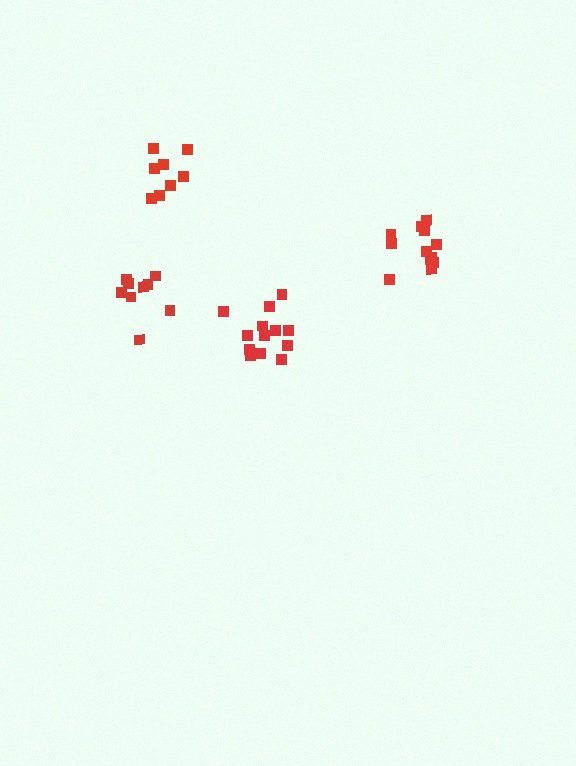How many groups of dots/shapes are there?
There are 4 groups.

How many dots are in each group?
Group 1: 9 dots, Group 2: 8 dots, Group 3: 13 dots, Group 4: 13 dots (43 total).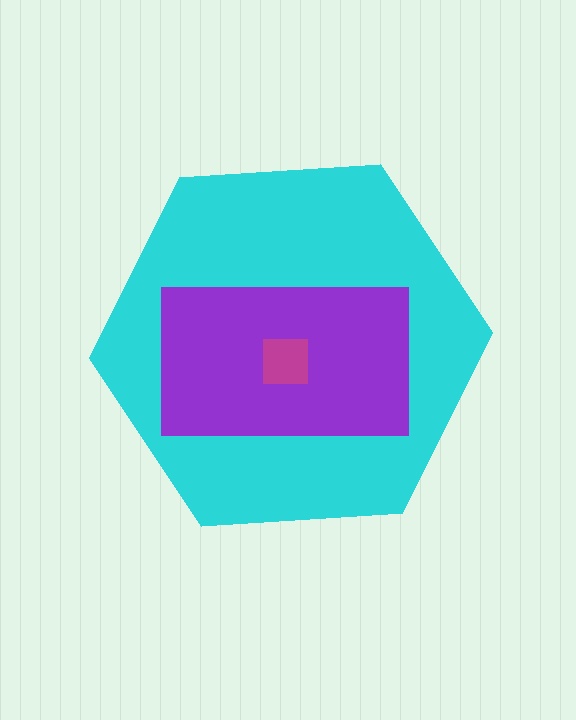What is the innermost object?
The magenta square.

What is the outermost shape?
The cyan hexagon.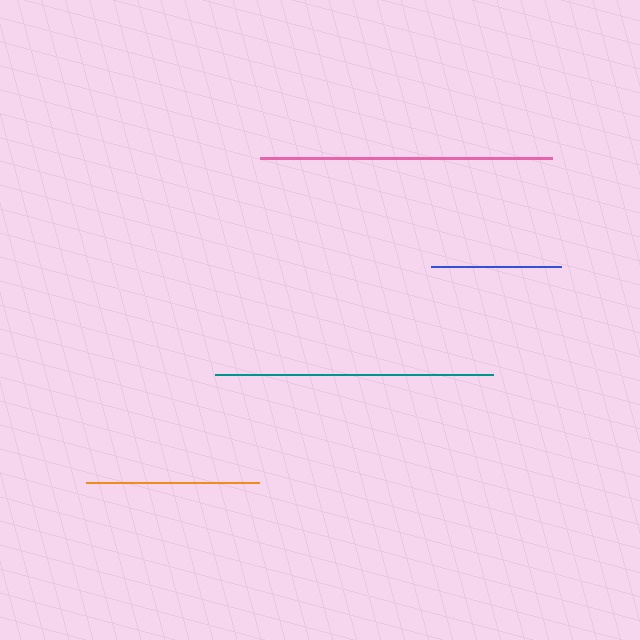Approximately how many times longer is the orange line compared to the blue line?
The orange line is approximately 1.3 times the length of the blue line.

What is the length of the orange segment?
The orange segment is approximately 172 pixels long.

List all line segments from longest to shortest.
From longest to shortest: pink, teal, orange, blue.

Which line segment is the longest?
The pink line is the longest at approximately 291 pixels.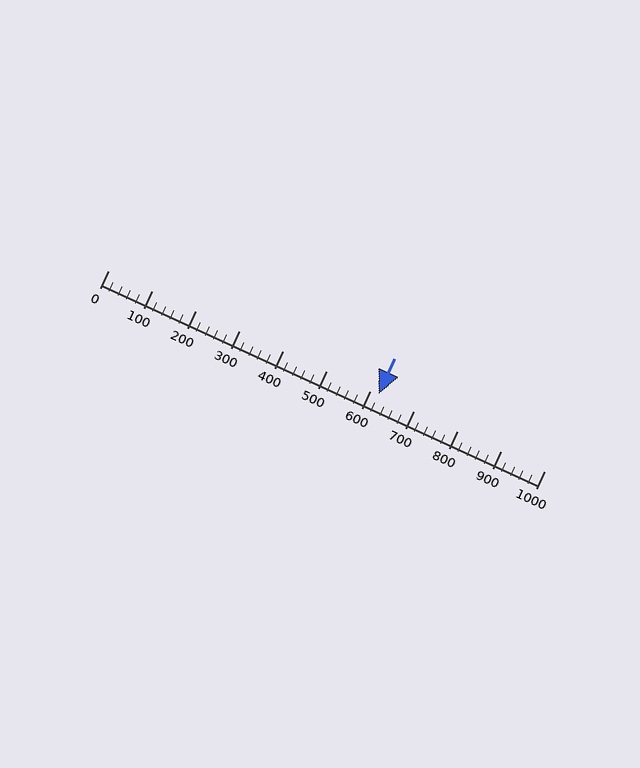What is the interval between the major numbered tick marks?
The major tick marks are spaced 100 units apart.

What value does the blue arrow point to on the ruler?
The blue arrow points to approximately 620.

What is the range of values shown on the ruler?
The ruler shows values from 0 to 1000.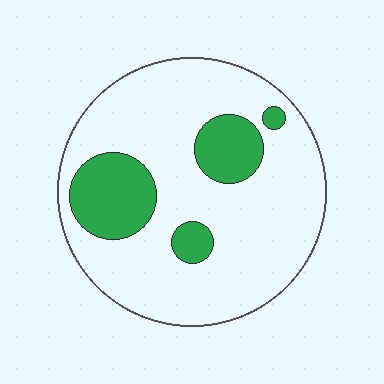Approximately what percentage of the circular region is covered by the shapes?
Approximately 20%.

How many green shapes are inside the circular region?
4.